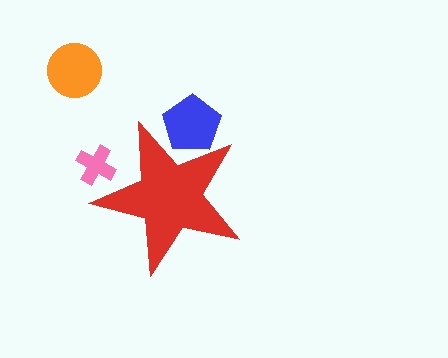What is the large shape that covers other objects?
A red star.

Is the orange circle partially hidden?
No, the orange circle is fully visible.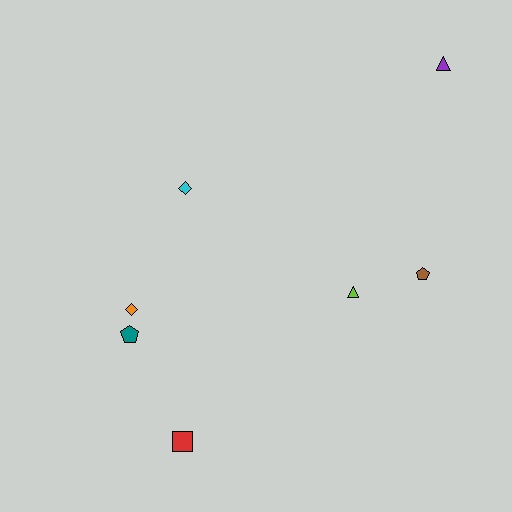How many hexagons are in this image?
There are no hexagons.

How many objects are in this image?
There are 7 objects.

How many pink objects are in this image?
There are no pink objects.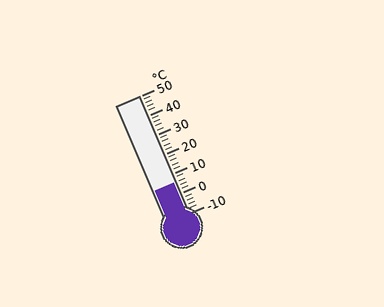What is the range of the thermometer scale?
The thermometer scale ranges from -10°C to 50°C.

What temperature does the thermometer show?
The thermometer shows approximately 6°C.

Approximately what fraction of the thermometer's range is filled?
The thermometer is filled to approximately 25% of its range.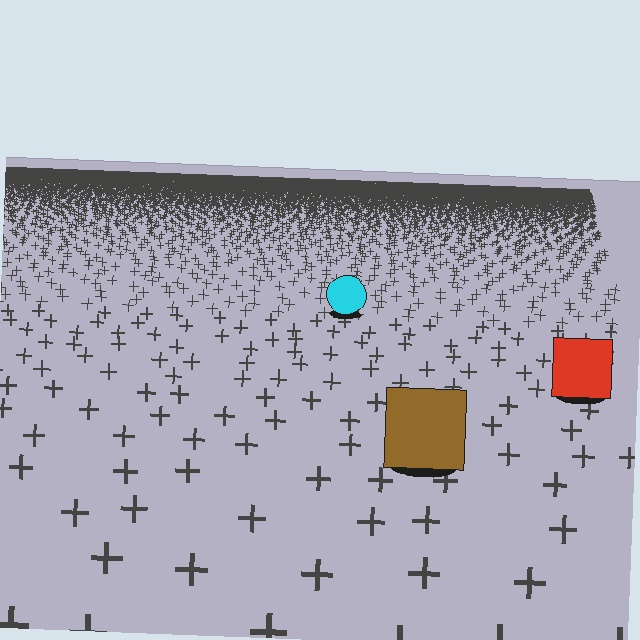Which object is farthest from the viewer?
The cyan circle is farthest from the viewer. It appears smaller and the ground texture around it is denser.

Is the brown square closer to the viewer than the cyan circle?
Yes. The brown square is closer — you can tell from the texture gradient: the ground texture is coarser near it.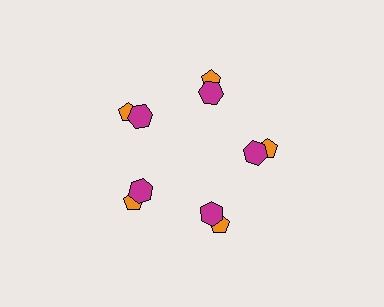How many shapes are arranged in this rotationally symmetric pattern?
There are 10 shapes, arranged in 5 groups of 2.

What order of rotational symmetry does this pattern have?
This pattern has 5-fold rotational symmetry.